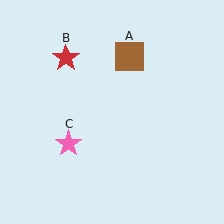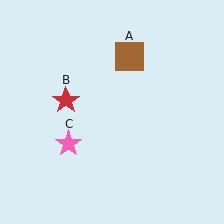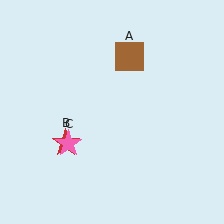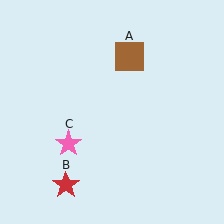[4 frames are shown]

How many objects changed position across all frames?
1 object changed position: red star (object B).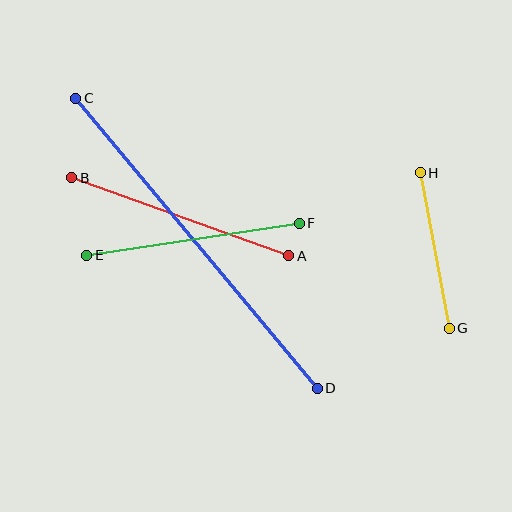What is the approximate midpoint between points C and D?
The midpoint is at approximately (197, 243) pixels.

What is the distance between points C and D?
The distance is approximately 377 pixels.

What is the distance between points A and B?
The distance is approximately 231 pixels.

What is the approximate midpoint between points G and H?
The midpoint is at approximately (435, 251) pixels.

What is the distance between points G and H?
The distance is approximately 158 pixels.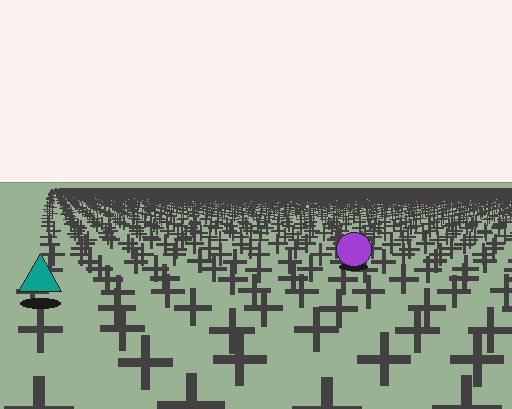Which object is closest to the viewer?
The teal triangle is closest. The texture marks near it are larger and more spread out.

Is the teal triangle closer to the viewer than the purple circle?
Yes. The teal triangle is closer — you can tell from the texture gradient: the ground texture is coarser near it.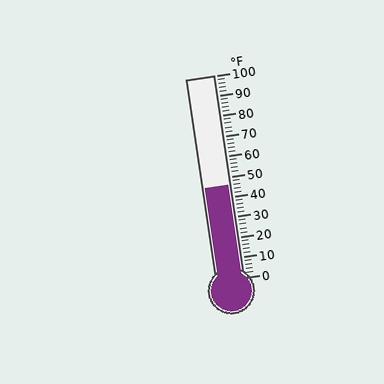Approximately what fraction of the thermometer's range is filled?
The thermometer is filled to approximately 45% of its range.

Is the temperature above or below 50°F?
The temperature is below 50°F.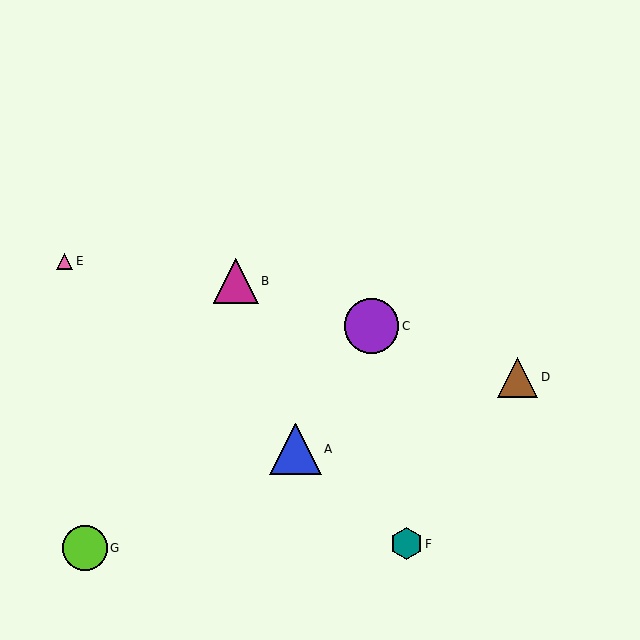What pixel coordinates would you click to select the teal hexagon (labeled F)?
Click at (406, 544) to select the teal hexagon F.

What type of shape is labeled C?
Shape C is a purple circle.